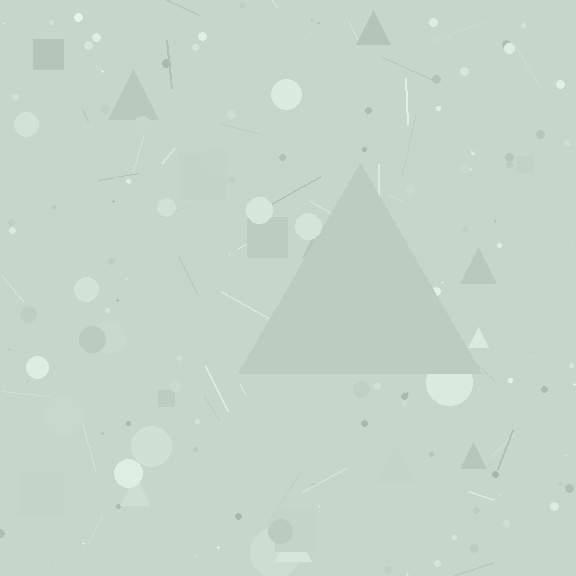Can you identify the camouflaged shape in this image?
The camouflaged shape is a triangle.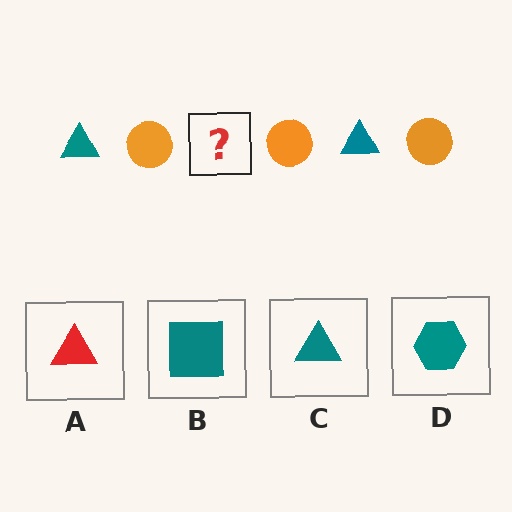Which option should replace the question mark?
Option C.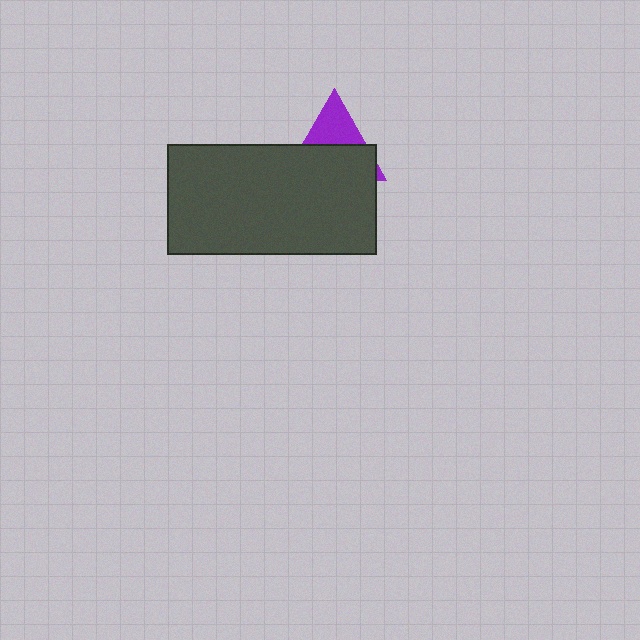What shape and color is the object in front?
The object in front is a dark gray rectangle.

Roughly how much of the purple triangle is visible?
A small part of it is visible (roughly 37%).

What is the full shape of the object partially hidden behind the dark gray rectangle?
The partially hidden object is a purple triangle.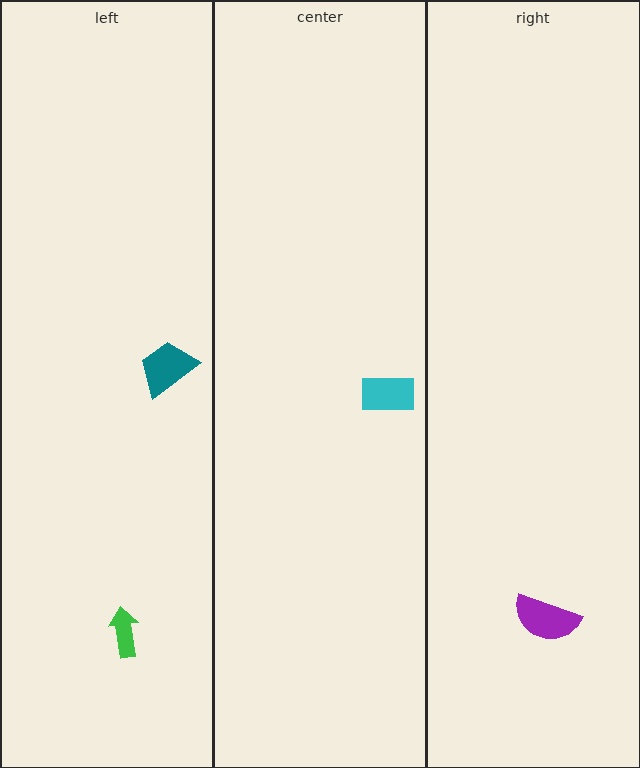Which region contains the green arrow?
The left region.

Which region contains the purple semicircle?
The right region.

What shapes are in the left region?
The green arrow, the teal trapezoid.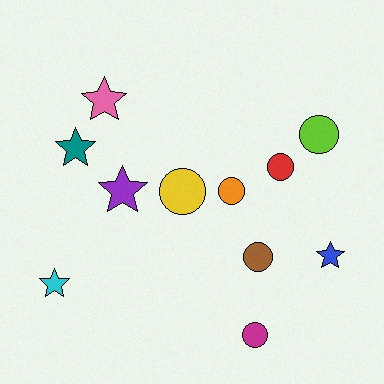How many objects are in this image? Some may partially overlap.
There are 11 objects.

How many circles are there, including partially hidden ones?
There are 6 circles.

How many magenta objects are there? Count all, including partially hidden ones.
There is 1 magenta object.